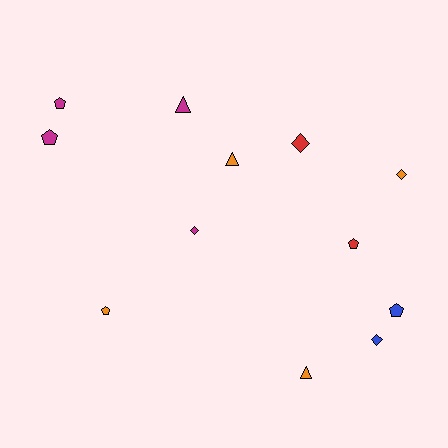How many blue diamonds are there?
There is 1 blue diamond.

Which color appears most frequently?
Magenta, with 4 objects.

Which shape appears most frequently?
Pentagon, with 5 objects.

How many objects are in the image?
There are 12 objects.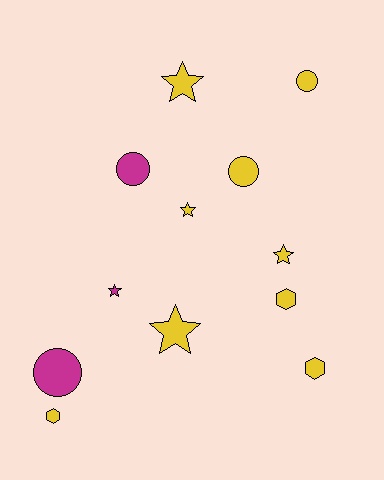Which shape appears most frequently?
Star, with 5 objects.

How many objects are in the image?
There are 12 objects.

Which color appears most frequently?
Yellow, with 9 objects.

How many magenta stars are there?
There is 1 magenta star.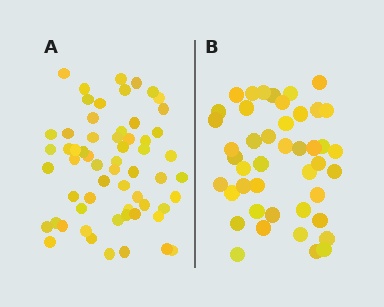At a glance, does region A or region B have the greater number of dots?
Region A (the left region) has more dots.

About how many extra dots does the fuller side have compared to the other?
Region A has approximately 15 more dots than region B.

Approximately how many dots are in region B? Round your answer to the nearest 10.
About 40 dots. (The exact count is 44, which rounds to 40.)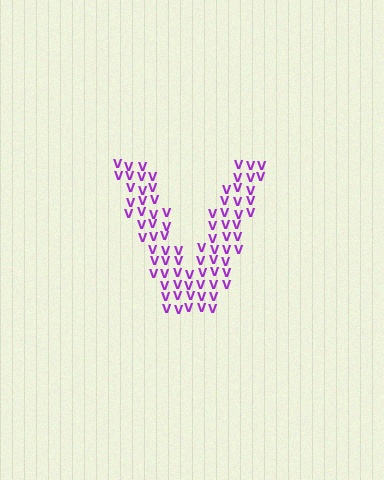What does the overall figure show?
The overall figure shows the letter V.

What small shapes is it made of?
It is made of small letter V's.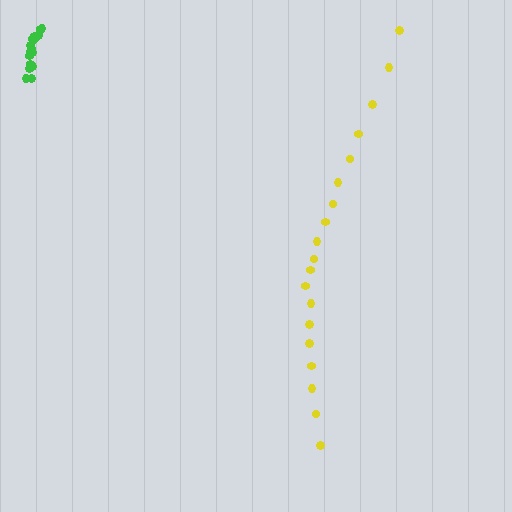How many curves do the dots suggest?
There are 2 distinct paths.